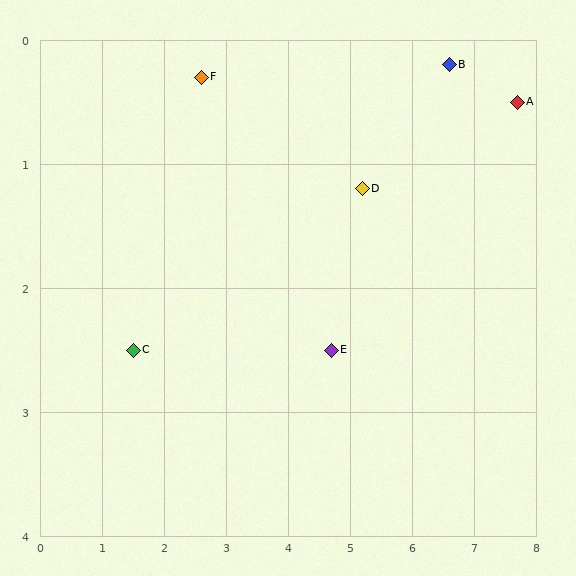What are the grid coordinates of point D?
Point D is at approximately (5.2, 1.2).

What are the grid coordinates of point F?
Point F is at approximately (2.6, 0.3).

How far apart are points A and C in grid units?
Points A and C are about 6.5 grid units apart.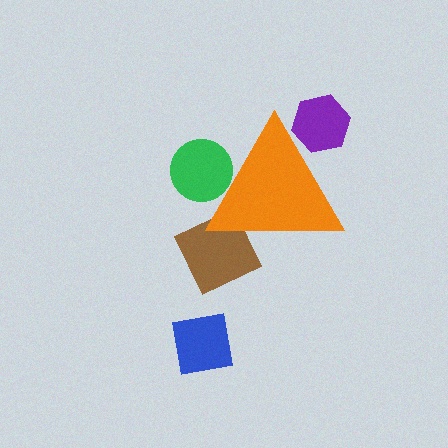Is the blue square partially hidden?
No, the blue square is fully visible.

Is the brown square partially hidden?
Yes, the brown square is partially hidden behind the orange triangle.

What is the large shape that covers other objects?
An orange triangle.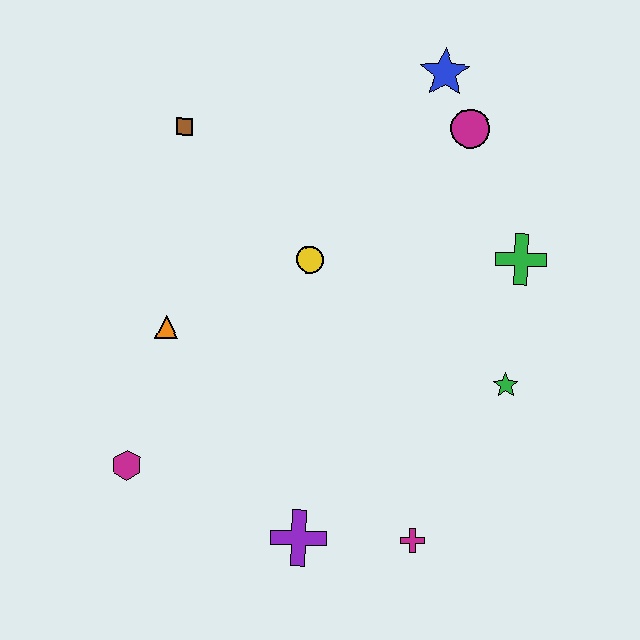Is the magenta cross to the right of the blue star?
No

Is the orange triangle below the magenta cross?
No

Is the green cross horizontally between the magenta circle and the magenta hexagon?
No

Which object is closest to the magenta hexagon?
The orange triangle is closest to the magenta hexagon.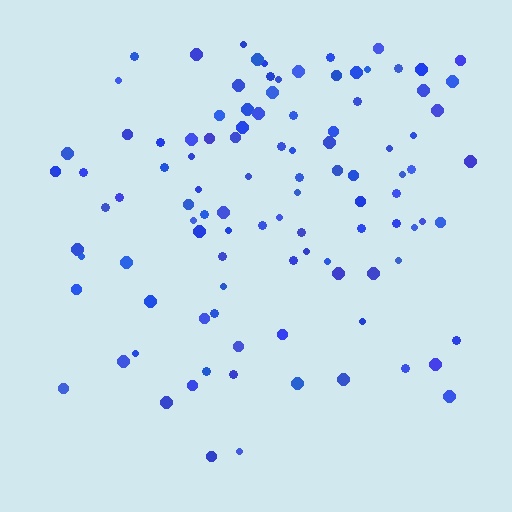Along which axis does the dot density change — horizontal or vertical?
Vertical.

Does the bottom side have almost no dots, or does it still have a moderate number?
Still a moderate number, just noticeably fewer than the top.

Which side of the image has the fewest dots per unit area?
The bottom.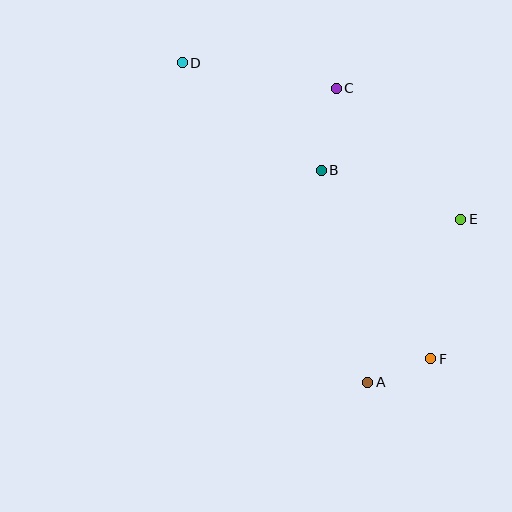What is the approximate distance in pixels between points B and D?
The distance between B and D is approximately 176 pixels.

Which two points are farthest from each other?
Points D and F are farthest from each other.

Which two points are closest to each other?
Points A and F are closest to each other.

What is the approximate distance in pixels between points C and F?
The distance between C and F is approximately 287 pixels.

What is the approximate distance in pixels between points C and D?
The distance between C and D is approximately 156 pixels.